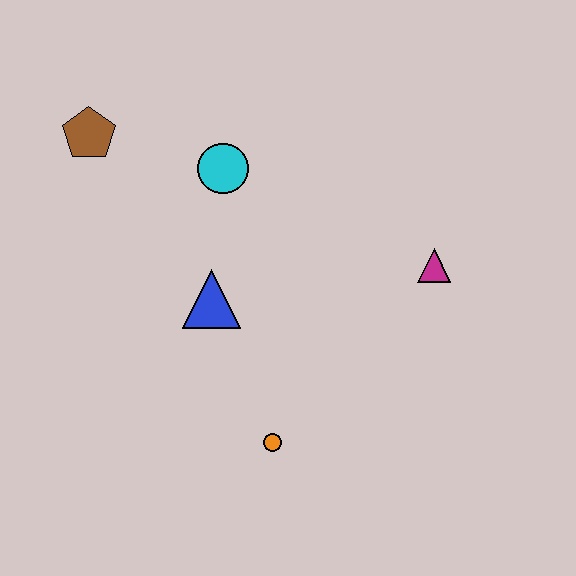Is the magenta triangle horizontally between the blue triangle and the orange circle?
No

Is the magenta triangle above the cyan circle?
No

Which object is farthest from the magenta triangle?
The brown pentagon is farthest from the magenta triangle.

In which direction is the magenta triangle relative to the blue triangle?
The magenta triangle is to the right of the blue triangle.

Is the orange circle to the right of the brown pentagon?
Yes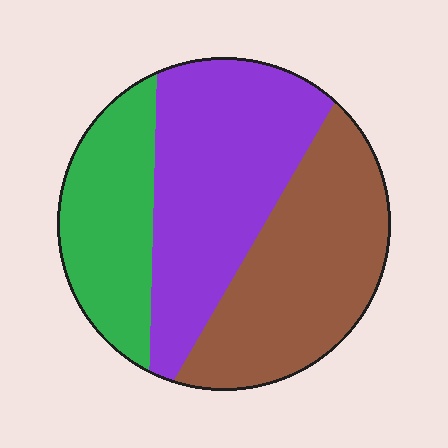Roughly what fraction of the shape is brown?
Brown covers 37% of the shape.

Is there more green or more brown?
Brown.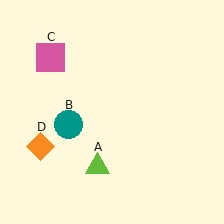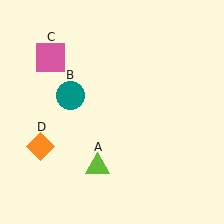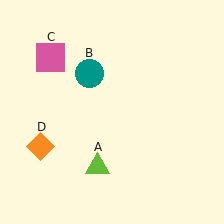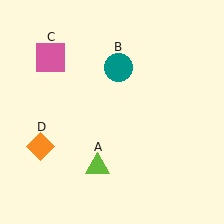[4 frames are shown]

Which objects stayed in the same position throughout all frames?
Lime triangle (object A) and pink square (object C) and orange diamond (object D) remained stationary.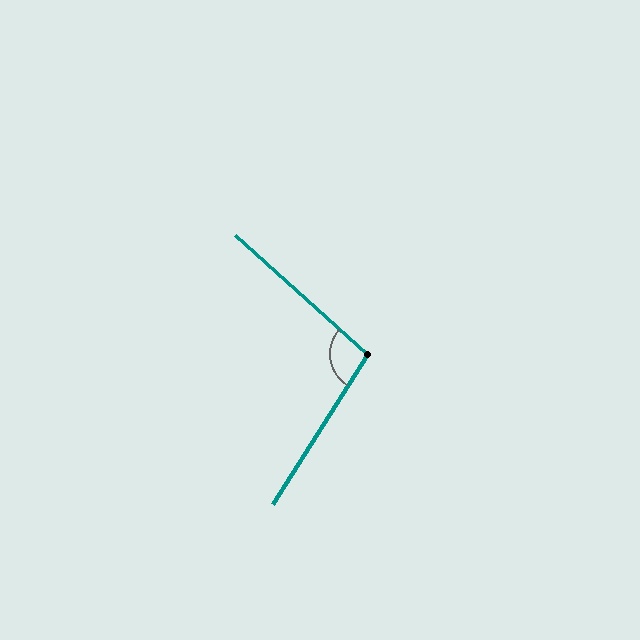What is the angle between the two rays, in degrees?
Approximately 100 degrees.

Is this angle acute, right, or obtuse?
It is obtuse.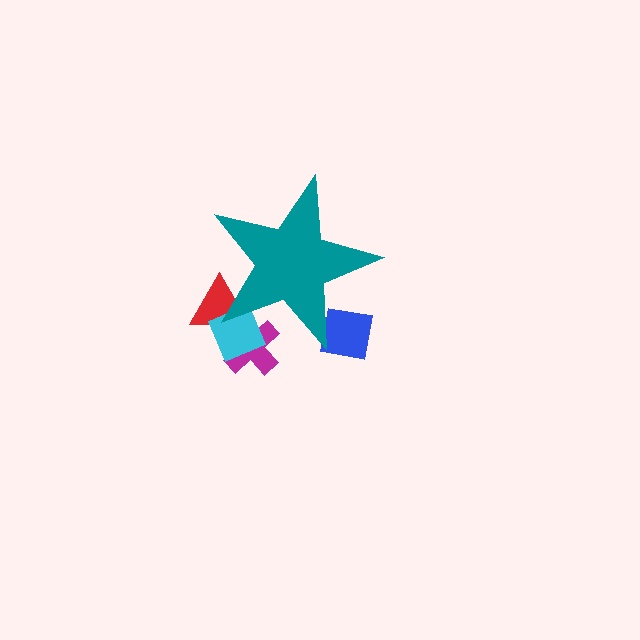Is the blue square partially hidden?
Yes, the blue square is partially hidden behind the teal star.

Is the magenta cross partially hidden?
Yes, the magenta cross is partially hidden behind the teal star.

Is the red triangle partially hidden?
Yes, the red triangle is partially hidden behind the teal star.